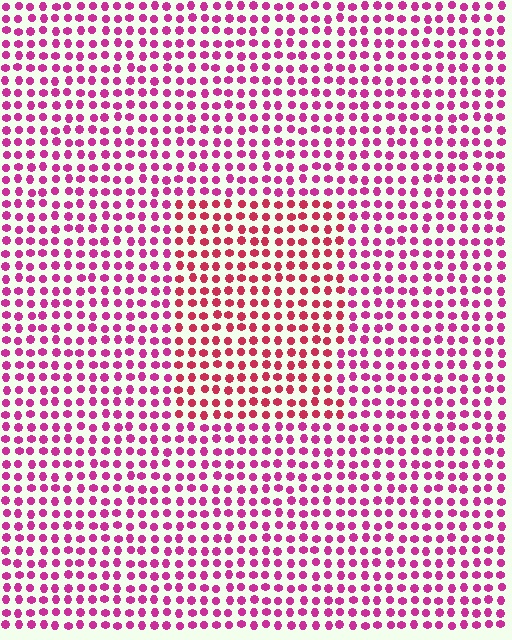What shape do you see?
I see a rectangle.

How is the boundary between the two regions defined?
The boundary is defined purely by a slight shift in hue (about 27 degrees). Spacing, size, and orientation are identical on both sides.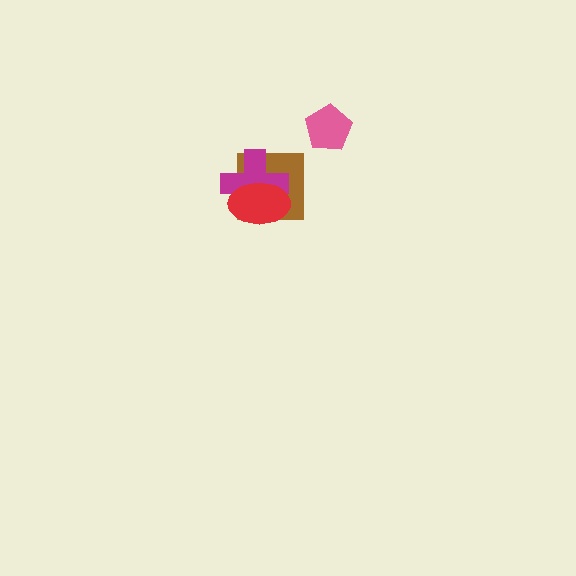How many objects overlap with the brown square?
2 objects overlap with the brown square.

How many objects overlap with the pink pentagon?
0 objects overlap with the pink pentagon.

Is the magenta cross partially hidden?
Yes, it is partially covered by another shape.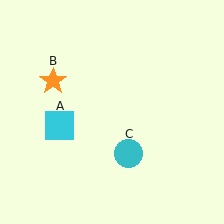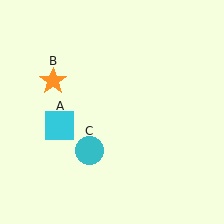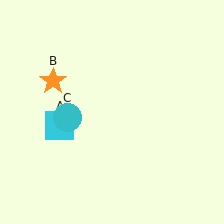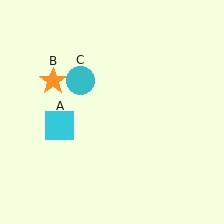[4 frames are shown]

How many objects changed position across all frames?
1 object changed position: cyan circle (object C).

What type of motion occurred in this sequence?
The cyan circle (object C) rotated clockwise around the center of the scene.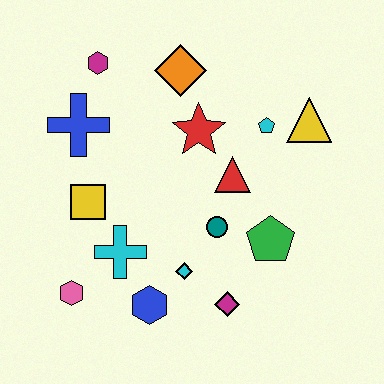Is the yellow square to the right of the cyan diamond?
No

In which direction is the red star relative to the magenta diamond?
The red star is above the magenta diamond.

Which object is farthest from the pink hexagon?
The yellow triangle is farthest from the pink hexagon.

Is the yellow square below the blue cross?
Yes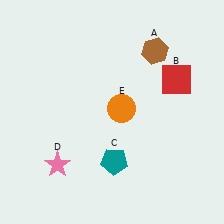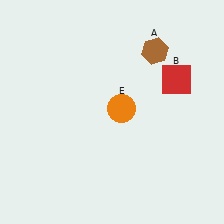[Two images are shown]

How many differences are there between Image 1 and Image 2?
There are 2 differences between the two images.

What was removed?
The pink star (D), the teal pentagon (C) were removed in Image 2.